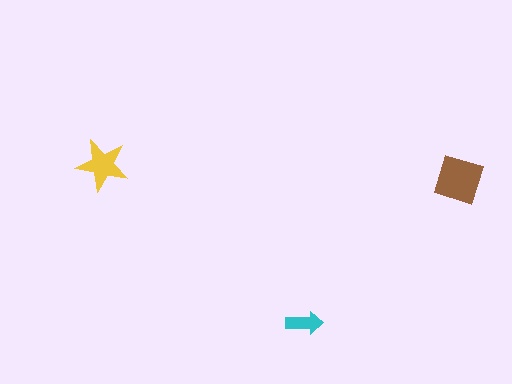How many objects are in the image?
There are 3 objects in the image.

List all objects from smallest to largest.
The cyan arrow, the yellow star, the brown diamond.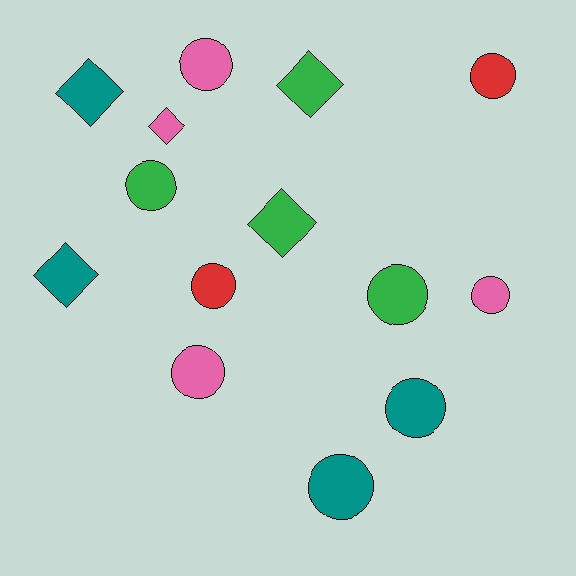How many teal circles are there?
There are 2 teal circles.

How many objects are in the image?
There are 14 objects.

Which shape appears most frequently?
Circle, with 9 objects.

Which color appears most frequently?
Pink, with 4 objects.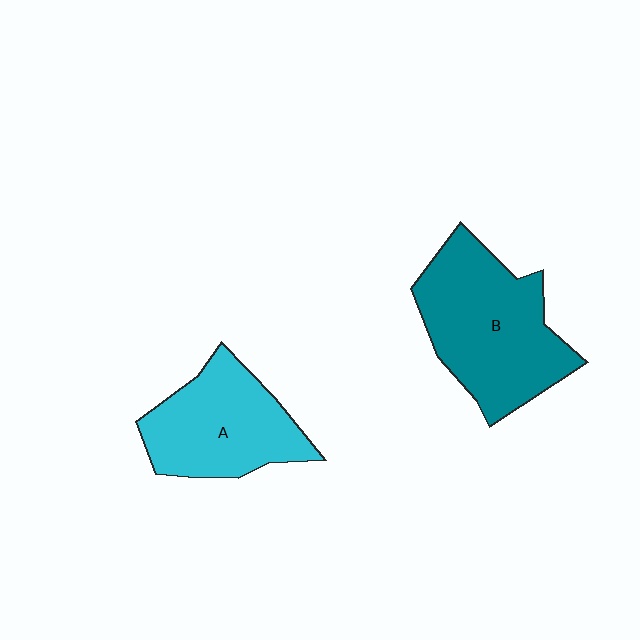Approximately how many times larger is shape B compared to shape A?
Approximately 1.3 times.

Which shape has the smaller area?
Shape A (cyan).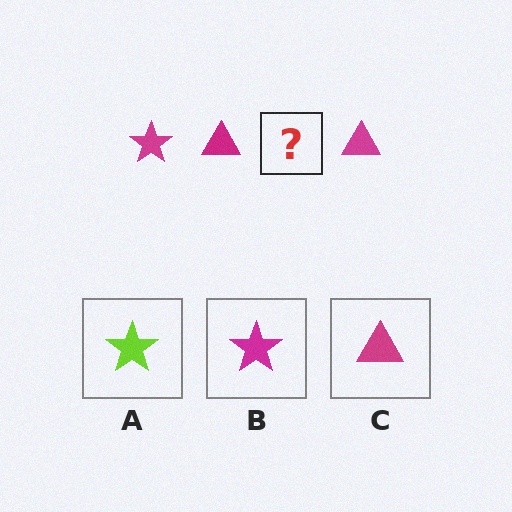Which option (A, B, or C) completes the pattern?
B.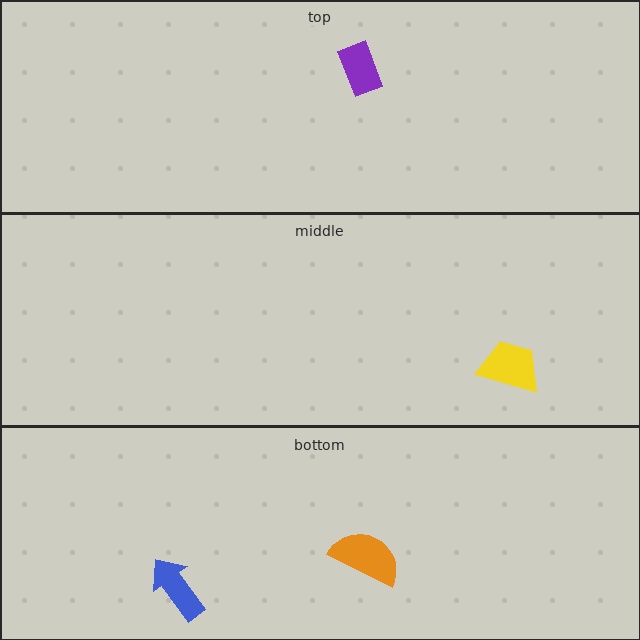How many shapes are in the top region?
1.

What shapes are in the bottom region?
The blue arrow, the orange semicircle.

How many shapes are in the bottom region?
2.